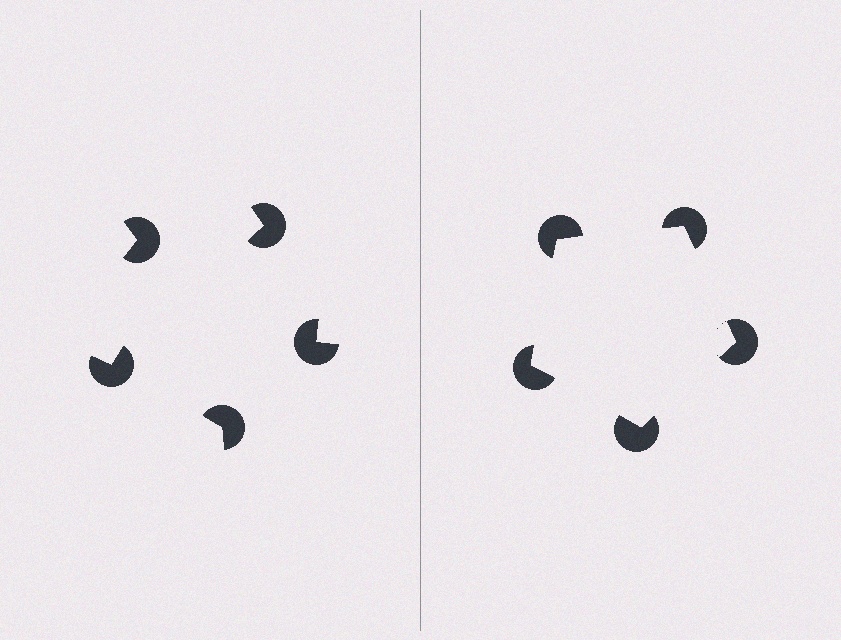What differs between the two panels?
The pac-man discs are positioned identically on both sides; only the wedge orientations differ. On the right they align to a pentagon; on the left they are misaligned.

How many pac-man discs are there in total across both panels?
10 — 5 on each side.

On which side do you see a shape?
An illusory pentagon appears on the right side. On the left side the wedge cuts are rotated, so no coherent shape forms.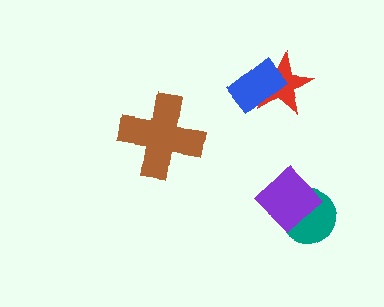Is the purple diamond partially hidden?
No, no other shape covers it.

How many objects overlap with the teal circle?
1 object overlaps with the teal circle.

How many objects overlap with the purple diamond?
1 object overlaps with the purple diamond.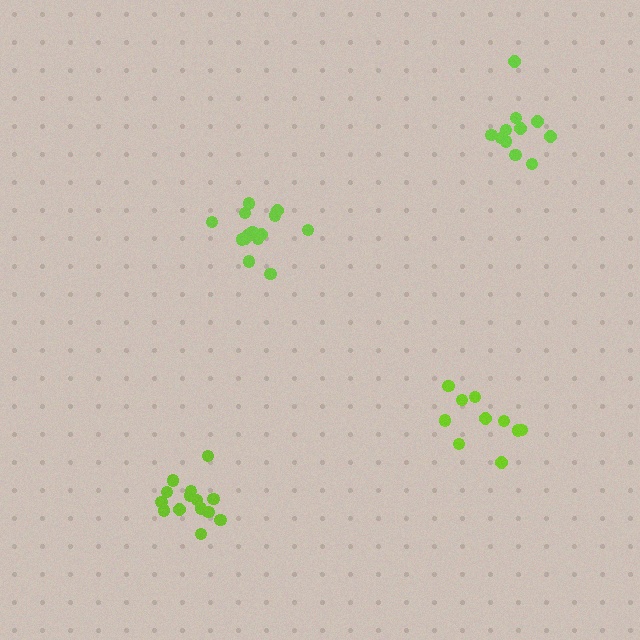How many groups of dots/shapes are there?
There are 4 groups.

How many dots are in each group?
Group 1: 14 dots, Group 2: 14 dots, Group 3: 11 dots, Group 4: 10 dots (49 total).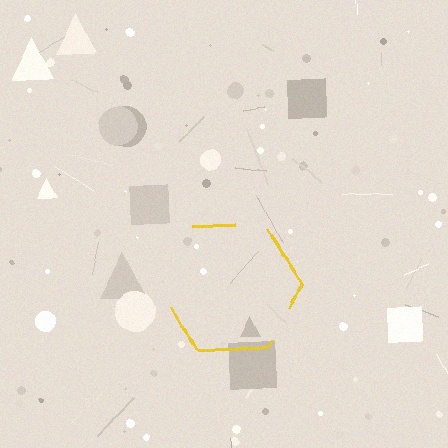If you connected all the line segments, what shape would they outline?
They would outline a hexagon.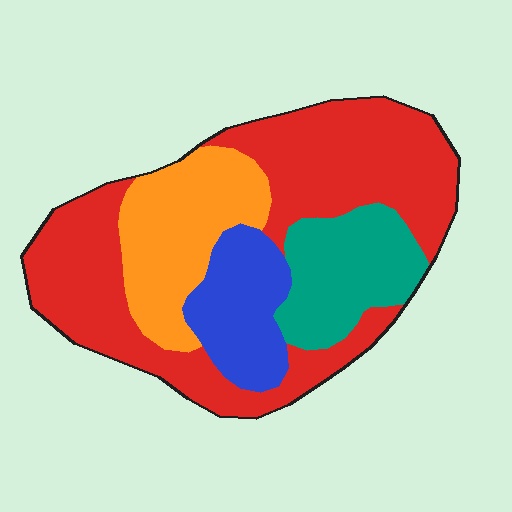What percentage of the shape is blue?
Blue takes up about one eighth (1/8) of the shape.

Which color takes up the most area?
Red, at roughly 50%.